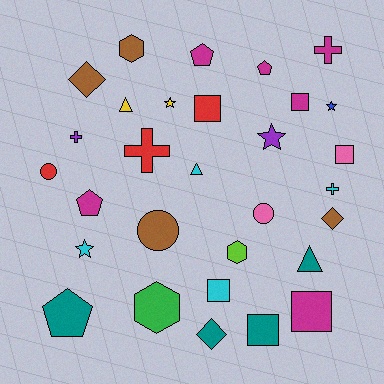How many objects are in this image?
There are 30 objects.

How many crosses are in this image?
There are 4 crosses.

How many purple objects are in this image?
There are 2 purple objects.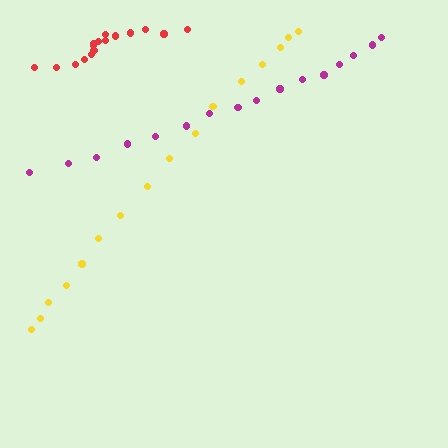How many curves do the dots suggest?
There are 3 distinct paths.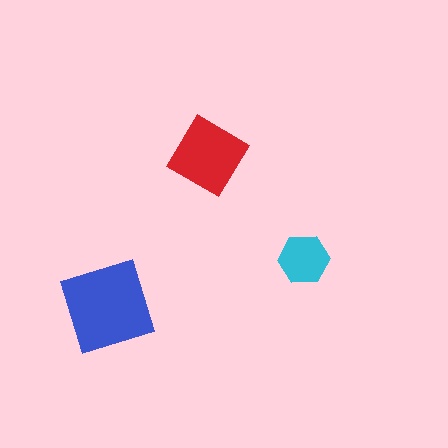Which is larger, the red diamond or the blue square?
The blue square.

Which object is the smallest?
The cyan hexagon.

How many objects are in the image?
There are 3 objects in the image.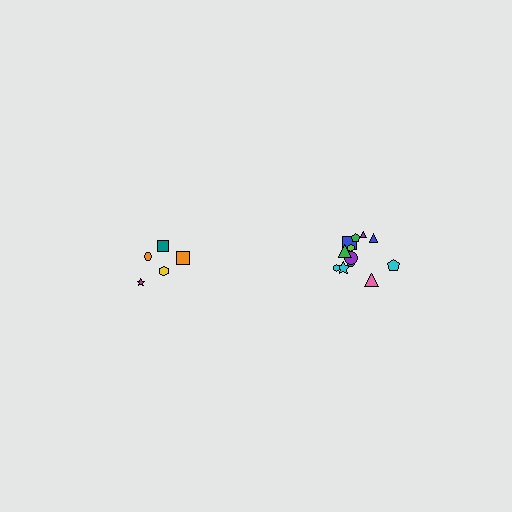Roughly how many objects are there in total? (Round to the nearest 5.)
Roughly 20 objects in total.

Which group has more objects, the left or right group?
The right group.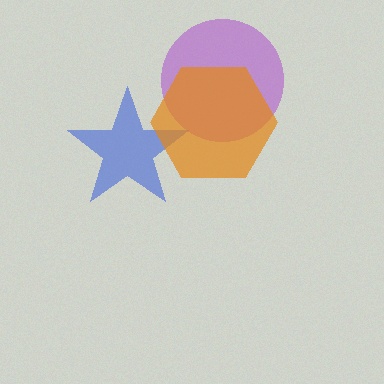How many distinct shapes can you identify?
There are 3 distinct shapes: a purple circle, a blue star, an orange hexagon.